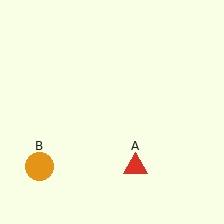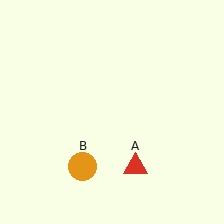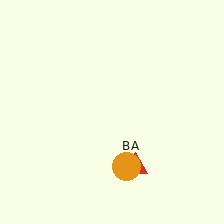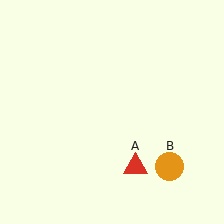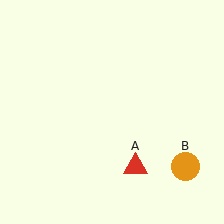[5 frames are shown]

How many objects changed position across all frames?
1 object changed position: orange circle (object B).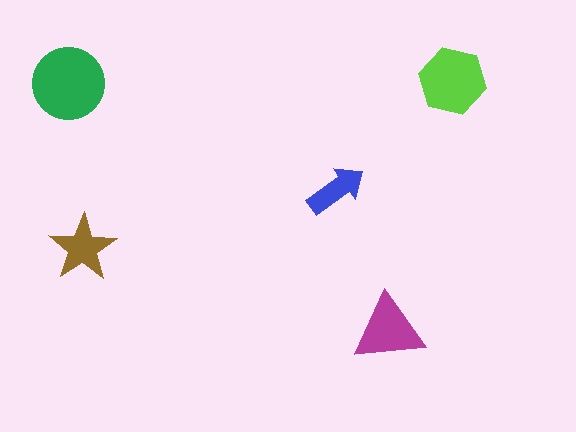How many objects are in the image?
There are 5 objects in the image.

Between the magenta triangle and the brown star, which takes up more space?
The magenta triangle.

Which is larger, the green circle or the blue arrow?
The green circle.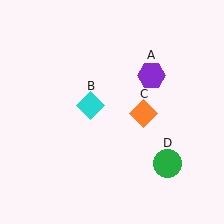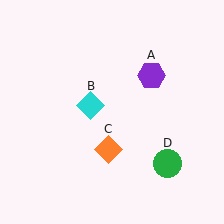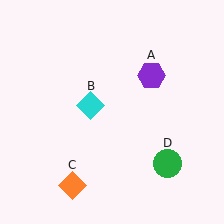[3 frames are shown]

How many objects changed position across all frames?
1 object changed position: orange diamond (object C).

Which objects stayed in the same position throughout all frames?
Purple hexagon (object A) and cyan diamond (object B) and green circle (object D) remained stationary.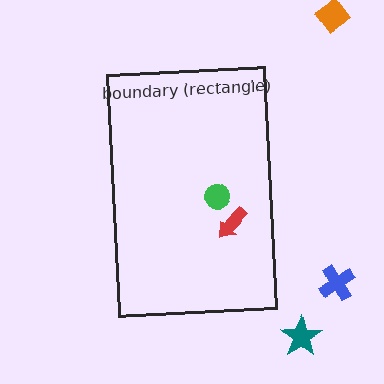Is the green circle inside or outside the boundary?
Inside.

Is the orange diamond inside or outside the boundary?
Outside.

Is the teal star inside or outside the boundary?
Outside.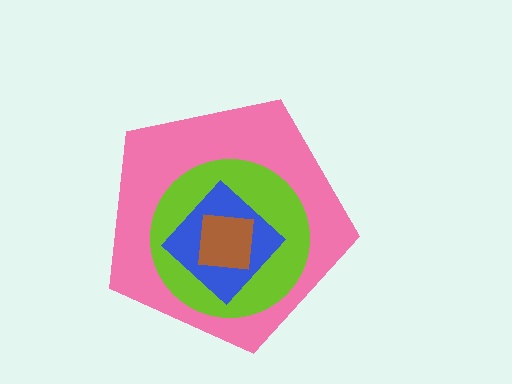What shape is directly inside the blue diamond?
The brown square.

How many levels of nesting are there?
4.